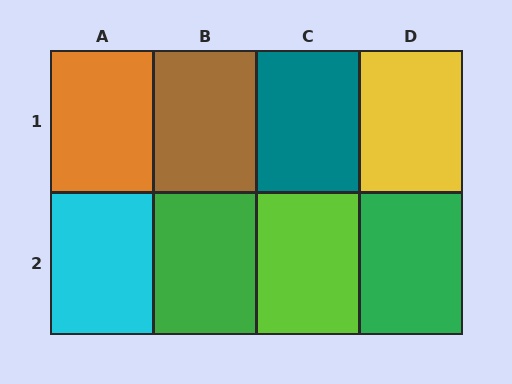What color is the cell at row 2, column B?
Green.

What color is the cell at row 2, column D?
Green.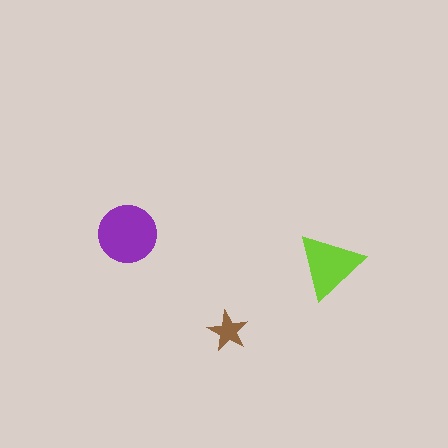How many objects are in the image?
There are 3 objects in the image.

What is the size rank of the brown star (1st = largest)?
3rd.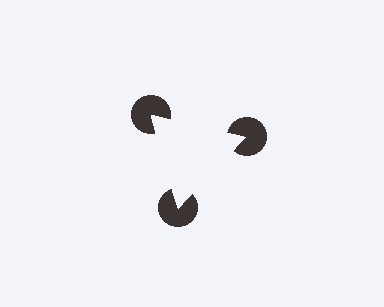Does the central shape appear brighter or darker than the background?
It typically appears slightly brighter than the background, even though no actual brightness change is drawn.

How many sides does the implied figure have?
3 sides.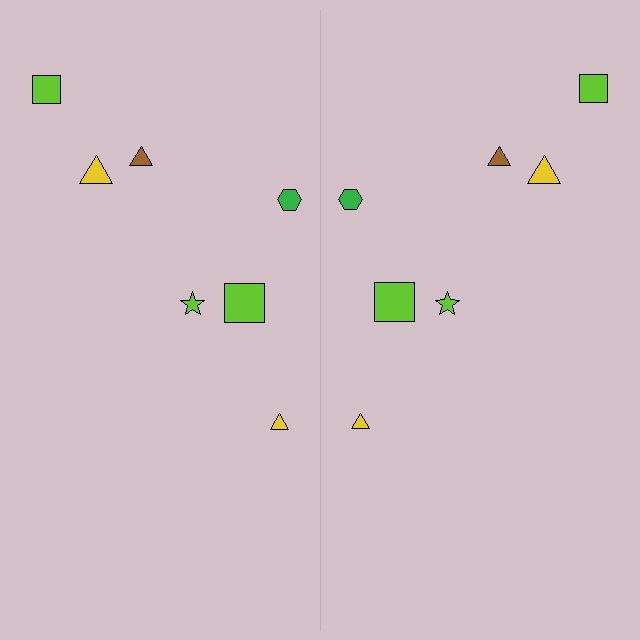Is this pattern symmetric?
Yes, this pattern has bilateral (reflection) symmetry.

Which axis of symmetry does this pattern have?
The pattern has a vertical axis of symmetry running through the center of the image.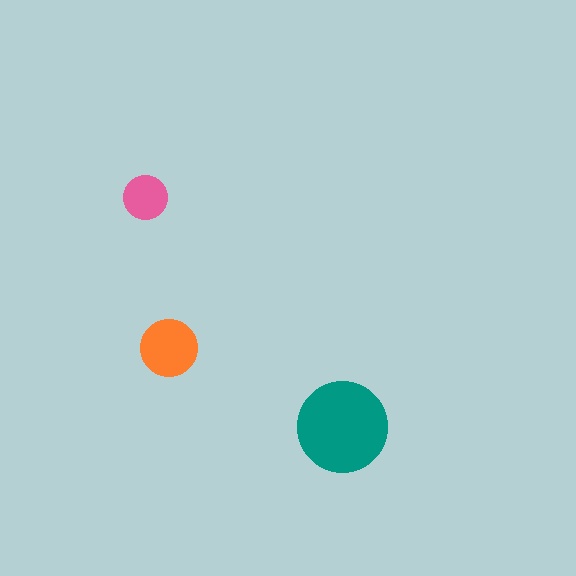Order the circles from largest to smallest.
the teal one, the orange one, the pink one.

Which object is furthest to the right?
The teal circle is rightmost.